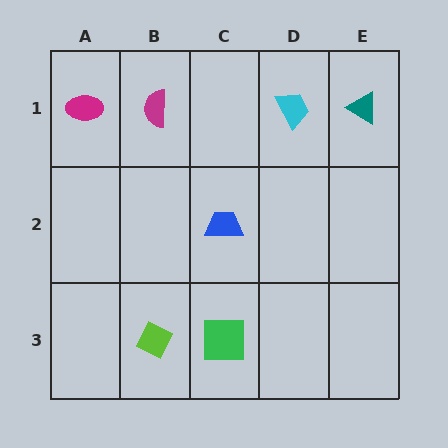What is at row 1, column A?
A magenta ellipse.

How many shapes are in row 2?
1 shape.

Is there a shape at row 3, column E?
No, that cell is empty.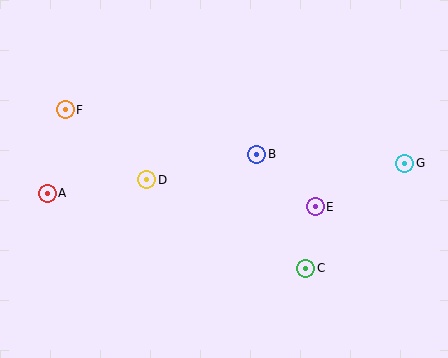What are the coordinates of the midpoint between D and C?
The midpoint between D and C is at (226, 224).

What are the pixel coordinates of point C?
Point C is at (306, 268).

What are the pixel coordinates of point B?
Point B is at (257, 154).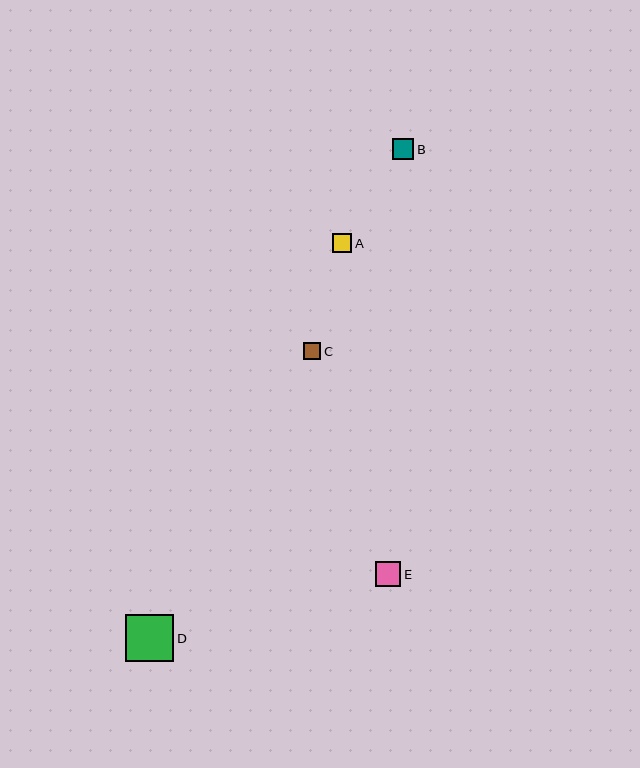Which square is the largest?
Square D is the largest with a size of approximately 48 pixels.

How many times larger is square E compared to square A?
Square E is approximately 1.3 times the size of square A.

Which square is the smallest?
Square C is the smallest with a size of approximately 17 pixels.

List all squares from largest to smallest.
From largest to smallest: D, E, B, A, C.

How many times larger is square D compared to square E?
Square D is approximately 1.9 times the size of square E.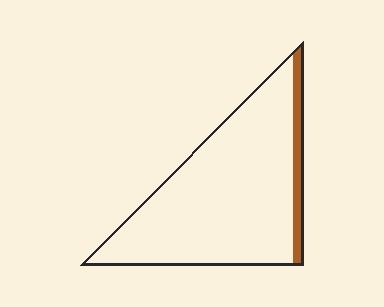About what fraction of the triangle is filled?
About one tenth (1/10).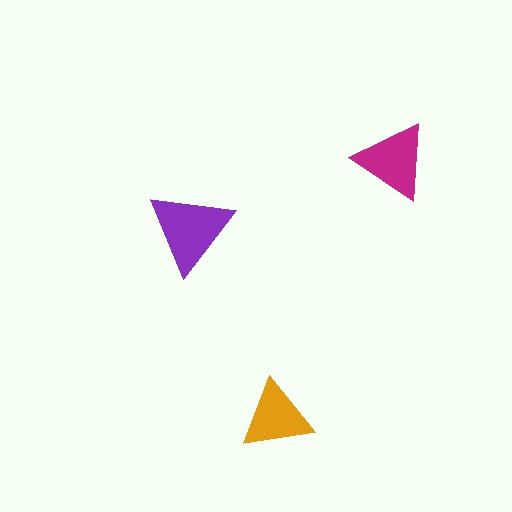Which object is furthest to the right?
The magenta triangle is rightmost.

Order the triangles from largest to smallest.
the purple one, the magenta one, the orange one.